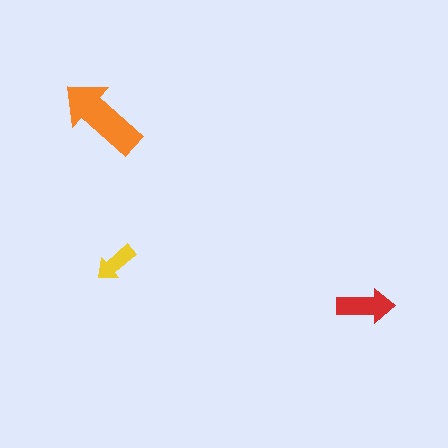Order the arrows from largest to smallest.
the orange one, the red one, the yellow one.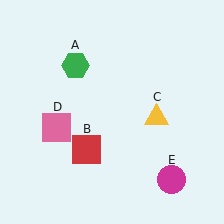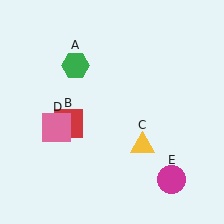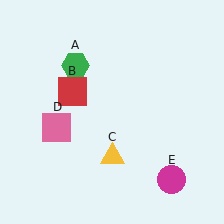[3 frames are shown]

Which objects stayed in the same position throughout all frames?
Green hexagon (object A) and pink square (object D) and magenta circle (object E) remained stationary.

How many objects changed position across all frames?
2 objects changed position: red square (object B), yellow triangle (object C).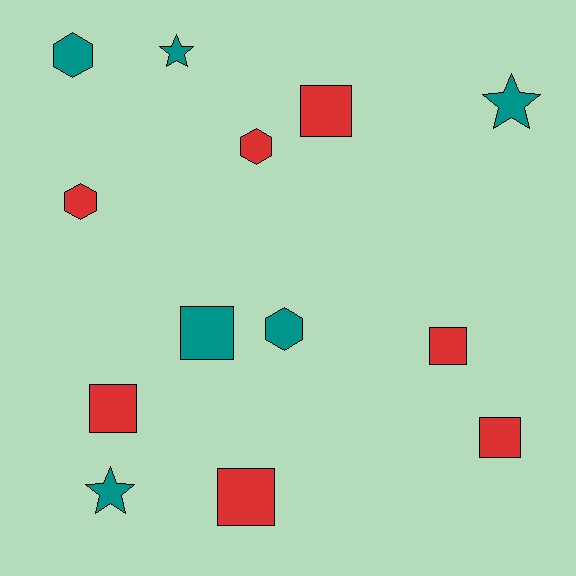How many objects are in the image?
There are 13 objects.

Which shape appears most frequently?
Square, with 6 objects.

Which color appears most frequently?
Red, with 7 objects.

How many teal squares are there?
There is 1 teal square.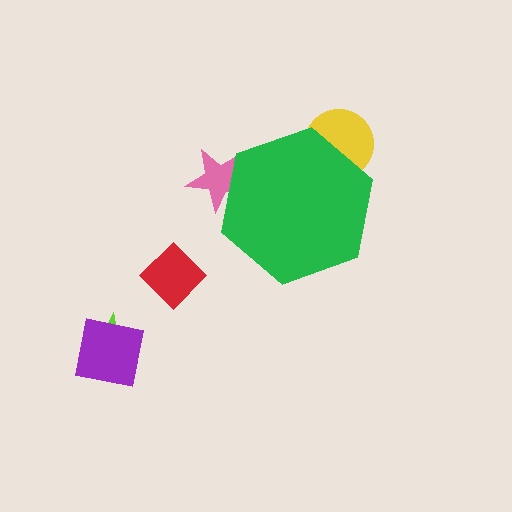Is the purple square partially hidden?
No, the purple square is fully visible.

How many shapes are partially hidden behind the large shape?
2 shapes are partially hidden.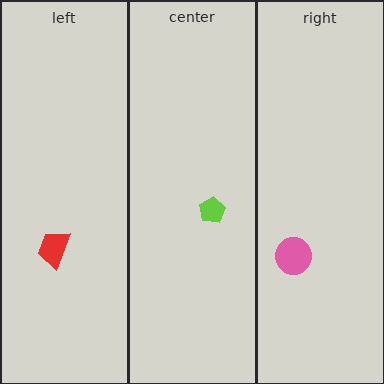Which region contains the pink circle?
The right region.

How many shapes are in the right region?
1.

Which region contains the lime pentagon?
The center region.